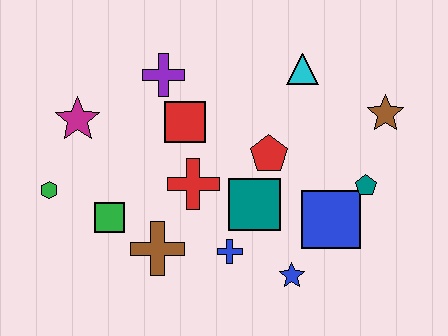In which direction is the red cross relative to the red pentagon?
The red cross is to the left of the red pentagon.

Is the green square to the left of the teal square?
Yes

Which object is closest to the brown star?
The teal pentagon is closest to the brown star.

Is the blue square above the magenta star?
No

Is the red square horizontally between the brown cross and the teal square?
Yes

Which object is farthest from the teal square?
The green hexagon is farthest from the teal square.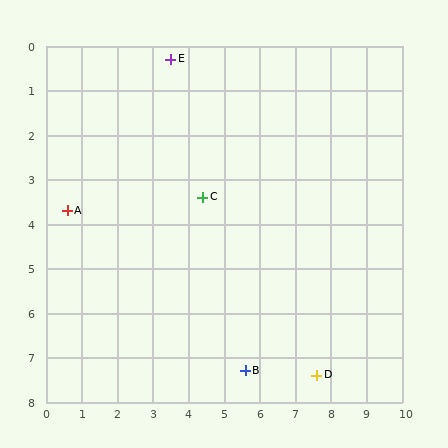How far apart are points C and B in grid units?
Points C and B are about 4.1 grid units apart.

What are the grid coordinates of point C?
Point C is at approximately (4.4, 3.4).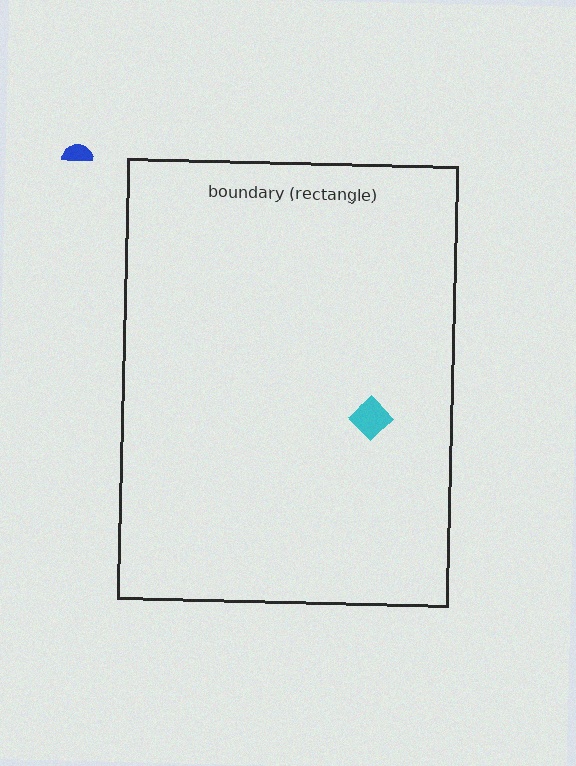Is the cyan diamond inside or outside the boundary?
Inside.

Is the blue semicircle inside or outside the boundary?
Outside.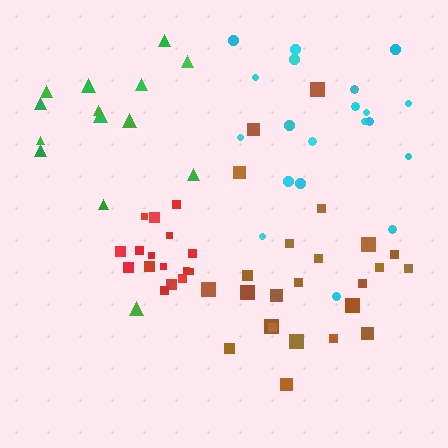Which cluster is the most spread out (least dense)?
Green.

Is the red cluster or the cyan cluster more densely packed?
Red.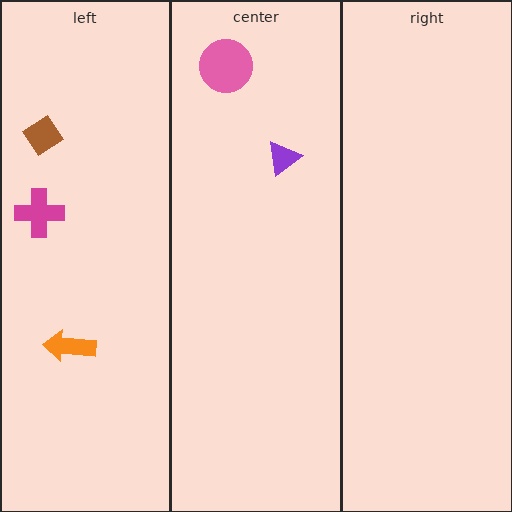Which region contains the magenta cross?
The left region.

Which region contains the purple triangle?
The center region.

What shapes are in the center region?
The pink circle, the purple triangle.